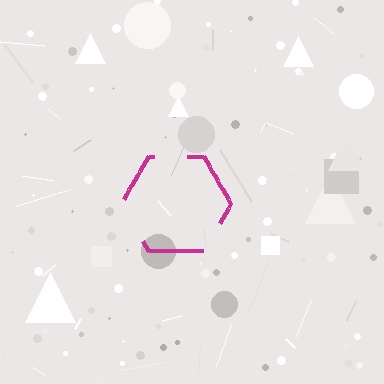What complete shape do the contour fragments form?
The contour fragments form a hexagon.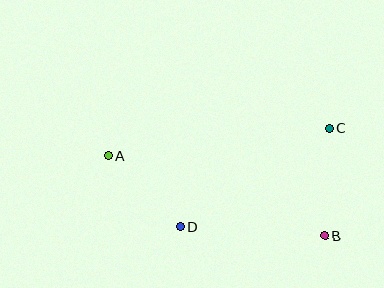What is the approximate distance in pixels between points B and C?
The distance between B and C is approximately 108 pixels.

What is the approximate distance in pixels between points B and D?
The distance between B and D is approximately 144 pixels.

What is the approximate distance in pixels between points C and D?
The distance between C and D is approximately 178 pixels.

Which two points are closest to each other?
Points A and D are closest to each other.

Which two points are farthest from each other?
Points A and B are farthest from each other.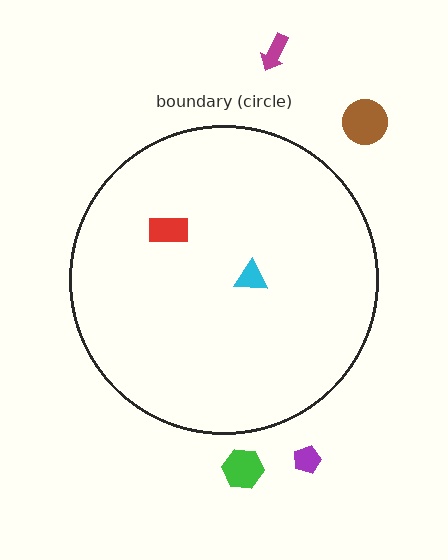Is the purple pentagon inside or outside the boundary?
Outside.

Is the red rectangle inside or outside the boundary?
Inside.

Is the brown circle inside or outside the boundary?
Outside.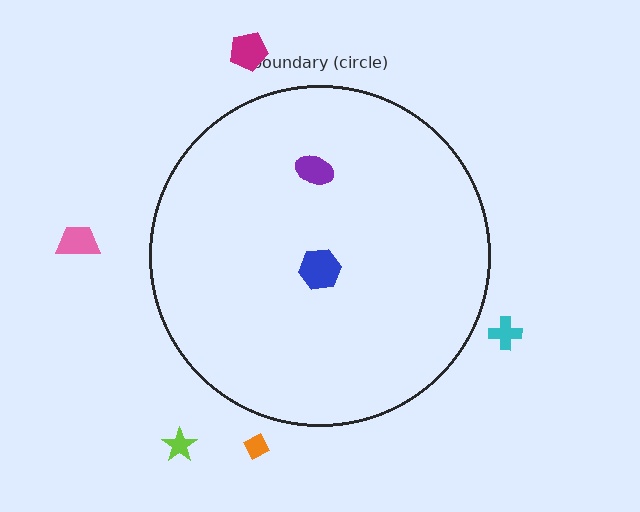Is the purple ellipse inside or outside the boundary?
Inside.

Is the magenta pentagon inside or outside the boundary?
Outside.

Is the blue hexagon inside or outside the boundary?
Inside.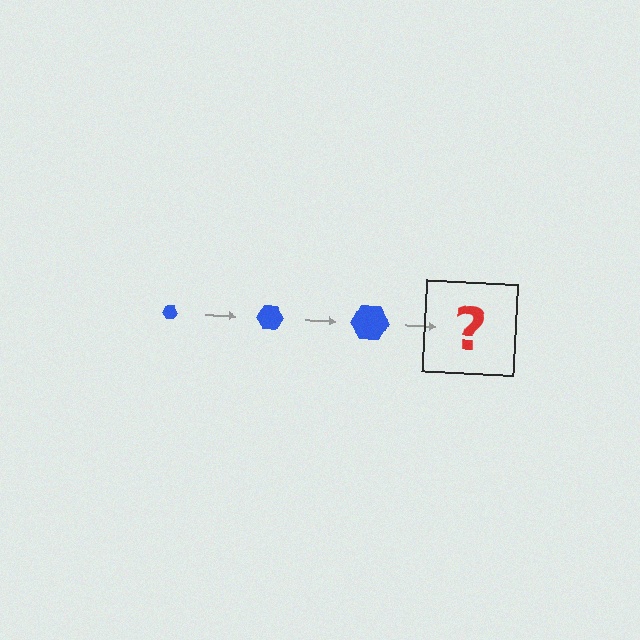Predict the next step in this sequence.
The next step is a blue hexagon, larger than the previous one.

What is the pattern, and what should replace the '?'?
The pattern is that the hexagon gets progressively larger each step. The '?' should be a blue hexagon, larger than the previous one.